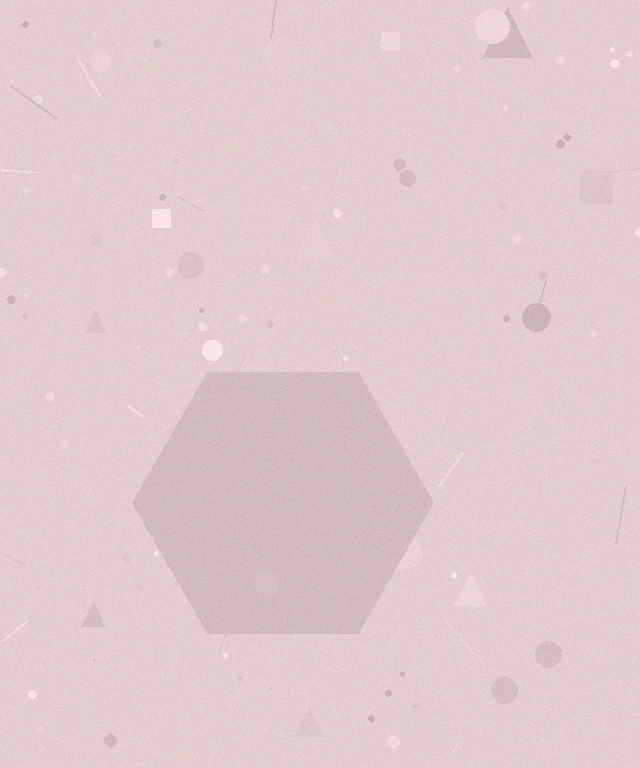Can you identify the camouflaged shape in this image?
The camouflaged shape is a hexagon.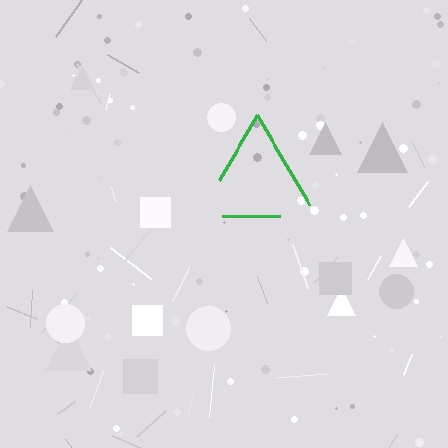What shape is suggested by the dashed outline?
The dashed outline suggests a triangle.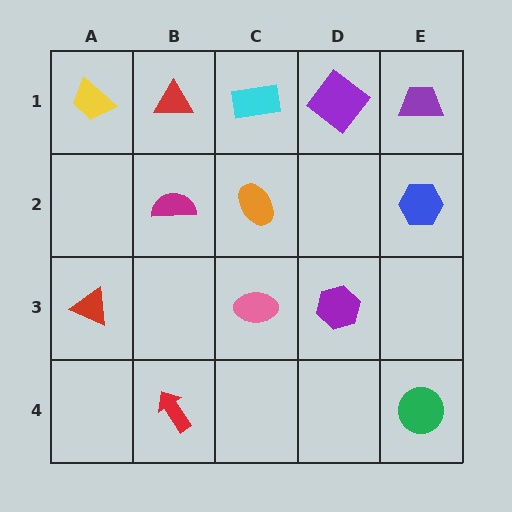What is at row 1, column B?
A red triangle.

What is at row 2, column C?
An orange ellipse.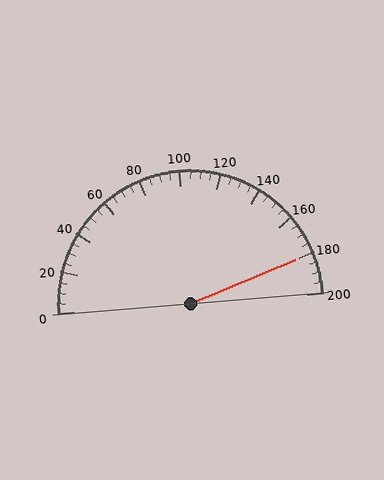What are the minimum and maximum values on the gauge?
The gauge ranges from 0 to 200.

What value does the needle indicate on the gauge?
The needle indicates approximately 180.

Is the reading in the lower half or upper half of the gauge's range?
The reading is in the upper half of the range (0 to 200).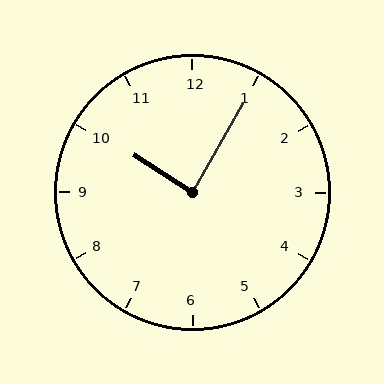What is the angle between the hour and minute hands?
Approximately 88 degrees.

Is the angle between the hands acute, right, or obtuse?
It is right.